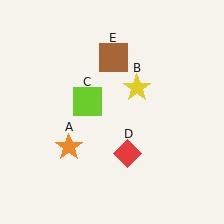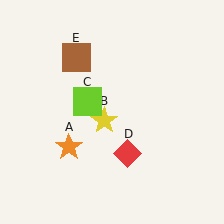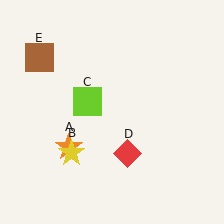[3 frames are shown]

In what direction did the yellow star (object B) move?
The yellow star (object B) moved down and to the left.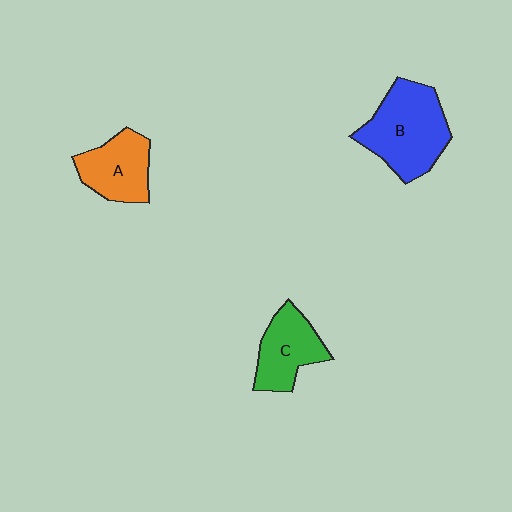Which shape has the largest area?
Shape B (blue).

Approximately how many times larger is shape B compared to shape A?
Approximately 1.5 times.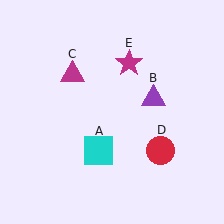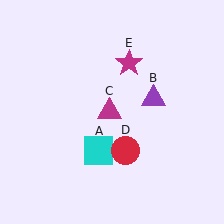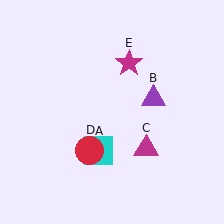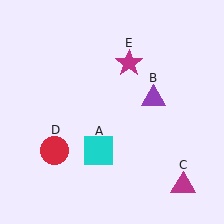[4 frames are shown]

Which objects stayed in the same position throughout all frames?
Cyan square (object A) and purple triangle (object B) and magenta star (object E) remained stationary.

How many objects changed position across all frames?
2 objects changed position: magenta triangle (object C), red circle (object D).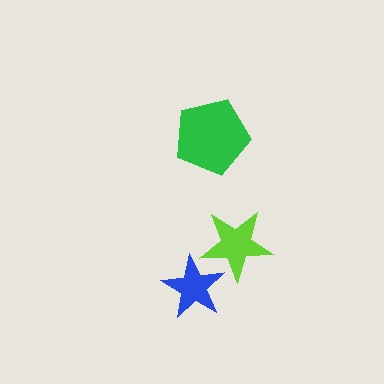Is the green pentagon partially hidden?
No, no other shape covers it.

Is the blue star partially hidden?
Yes, it is partially covered by another shape.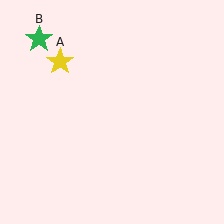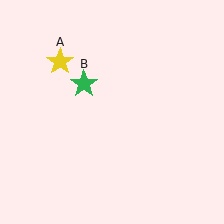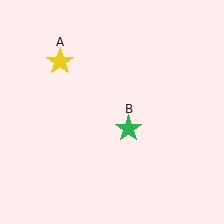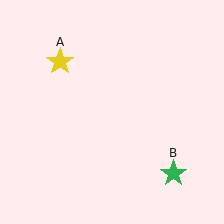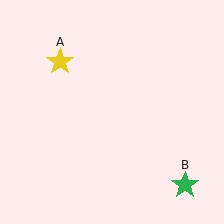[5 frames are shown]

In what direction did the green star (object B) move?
The green star (object B) moved down and to the right.